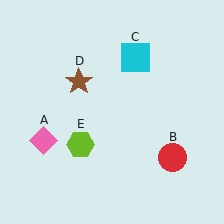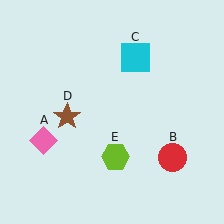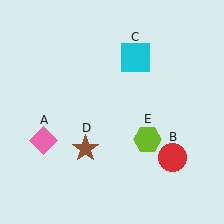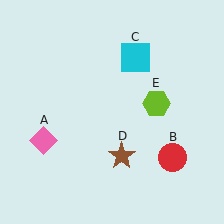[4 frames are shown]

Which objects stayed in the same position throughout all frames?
Pink diamond (object A) and red circle (object B) and cyan square (object C) remained stationary.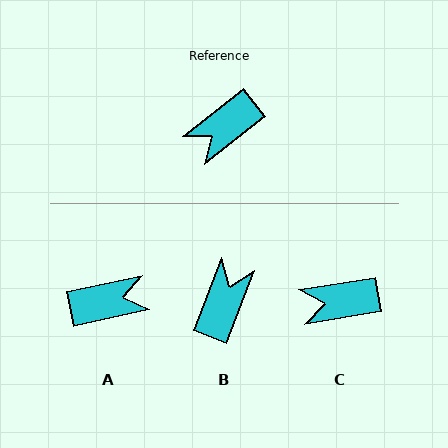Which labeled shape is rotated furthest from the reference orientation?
A, about 154 degrees away.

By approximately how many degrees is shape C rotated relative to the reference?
Approximately 29 degrees clockwise.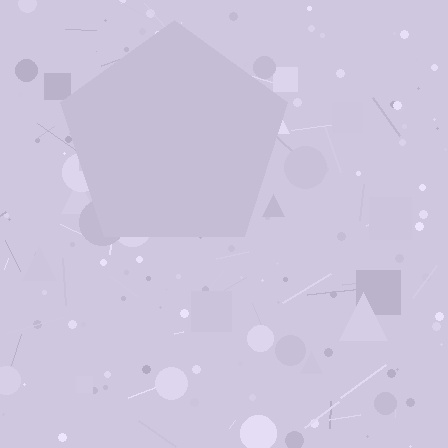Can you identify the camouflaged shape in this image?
The camouflaged shape is a pentagon.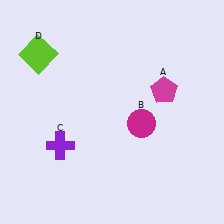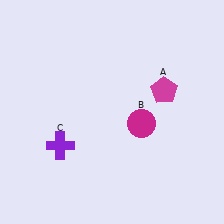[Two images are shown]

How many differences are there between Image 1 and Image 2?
There is 1 difference between the two images.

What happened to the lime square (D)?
The lime square (D) was removed in Image 2. It was in the top-left area of Image 1.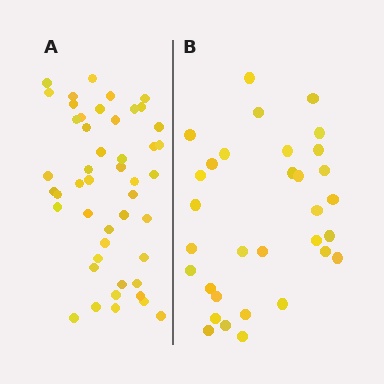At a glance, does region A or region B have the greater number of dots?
Region A (the left region) has more dots.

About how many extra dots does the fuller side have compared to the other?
Region A has approximately 15 more dots than region B.